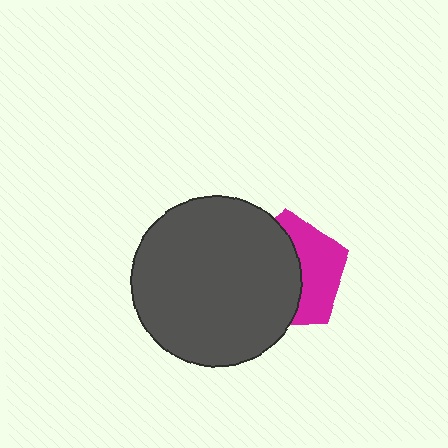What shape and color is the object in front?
The object in front is a dark gray circle.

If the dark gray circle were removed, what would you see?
You would see the complete magenta pentagon.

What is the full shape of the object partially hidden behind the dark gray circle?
The partially hidden object is a magenta pentagon.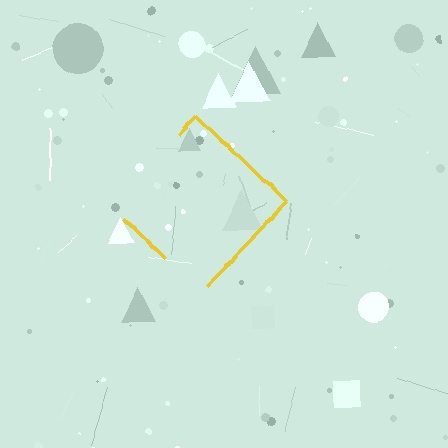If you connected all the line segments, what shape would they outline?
They would outline a diamond.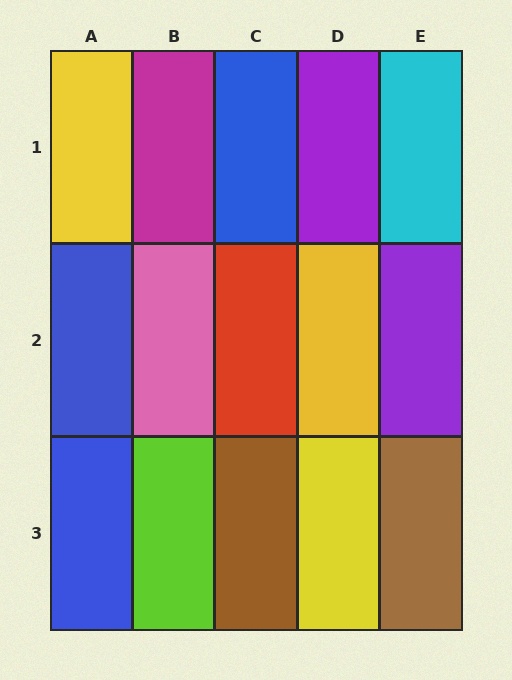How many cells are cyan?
1 cell is cyan.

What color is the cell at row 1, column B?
Magenta.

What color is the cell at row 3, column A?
Blue.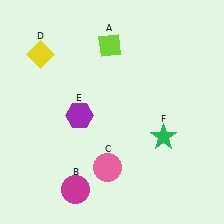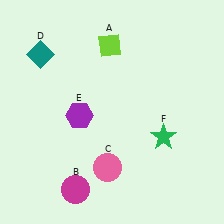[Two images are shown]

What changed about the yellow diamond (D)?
In Image 1, D is yellow. In Image 2, it changed to teal.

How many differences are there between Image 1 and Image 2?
There is 1 difference between the two images.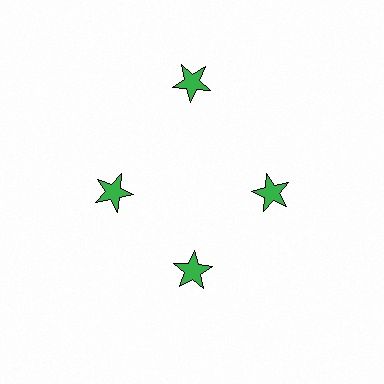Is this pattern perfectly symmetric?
No. The 4 green stars are arranged in a ring, but one element near the 12 o'clock position is pushed outward from the center, breaking the 4-fold rotational symmetry.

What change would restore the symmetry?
The symmetry would be restored by moving it inward, back onto the ring so that all 4 stars sit at equal angles and equal distance from the center.